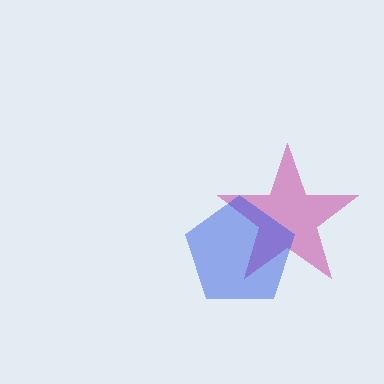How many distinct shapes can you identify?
There are 2 distinct shapes: a magenta star, a blue pentagon.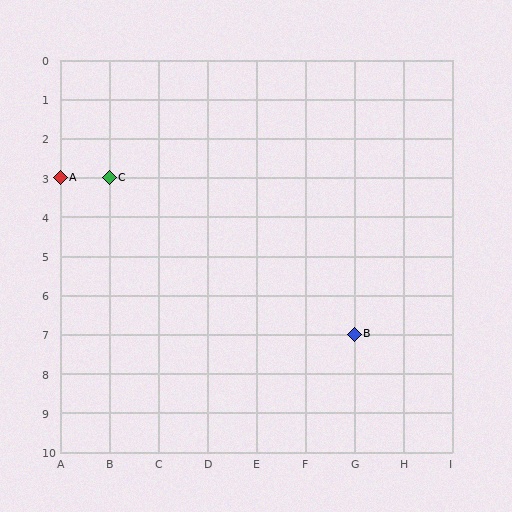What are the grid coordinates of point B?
Point B is at grid coordinates (G, 7).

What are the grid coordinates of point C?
Point C is at grid coordinates (B, 3).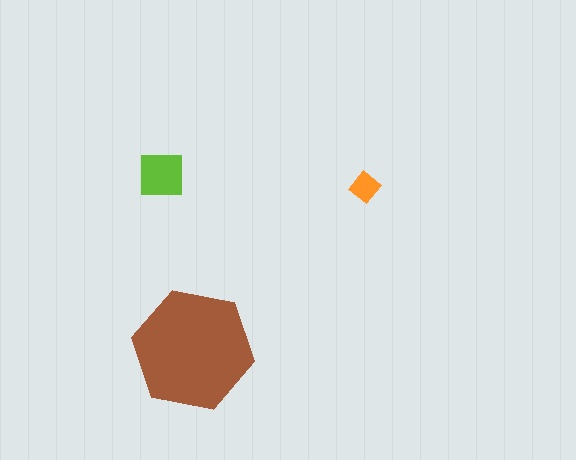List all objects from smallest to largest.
The orange diamond, the lime square, the brown hexagon.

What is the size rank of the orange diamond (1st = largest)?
3rd.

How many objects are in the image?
There are 3 objects in the image.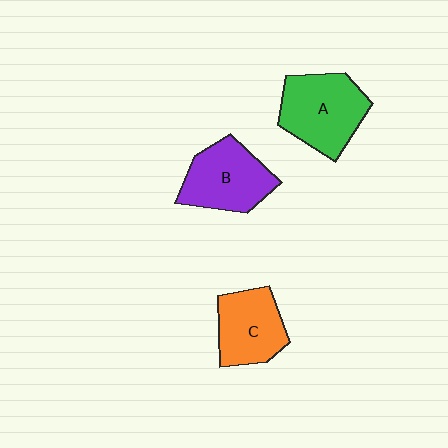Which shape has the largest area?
Shape A (green).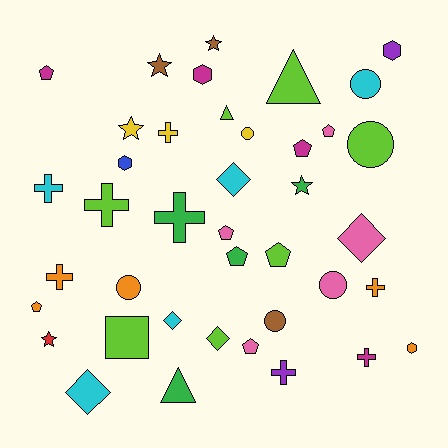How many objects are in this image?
There are 40 objects.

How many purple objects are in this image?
There are 2 purple objects.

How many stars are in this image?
There are 5 stars.